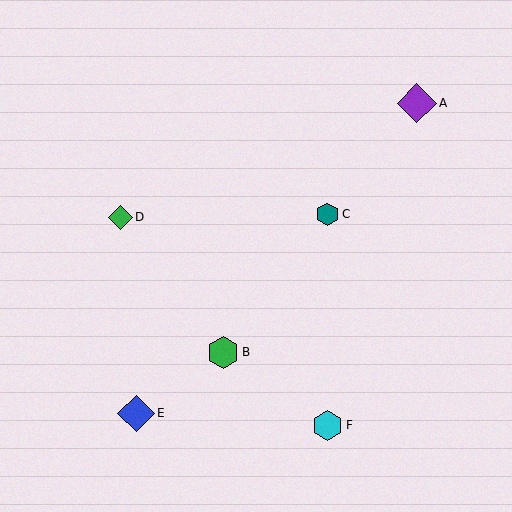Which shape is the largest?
The purple diamond (labeled A) is the largest.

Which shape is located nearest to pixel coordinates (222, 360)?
The green hexagon (labeled B) at (223, 352) is nearest to that location.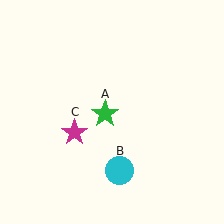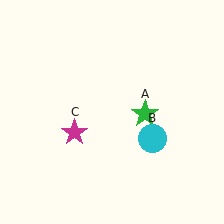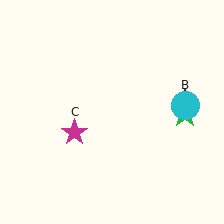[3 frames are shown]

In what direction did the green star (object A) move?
The green star (object A) moved right.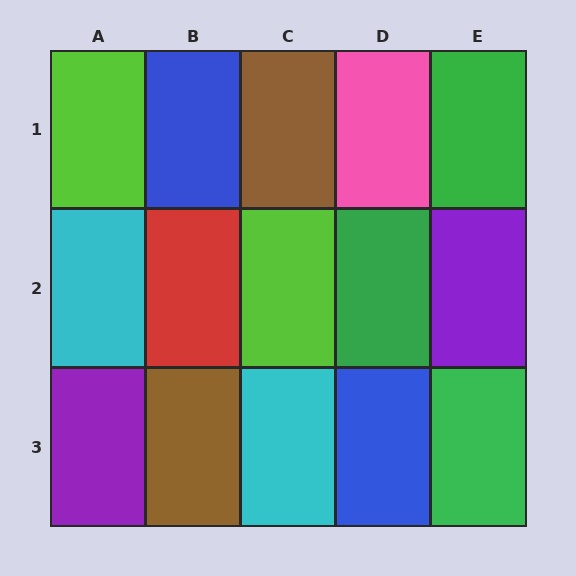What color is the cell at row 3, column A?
Purple.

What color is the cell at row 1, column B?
Blue.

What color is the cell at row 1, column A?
Lime.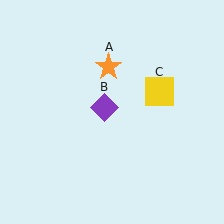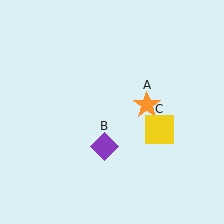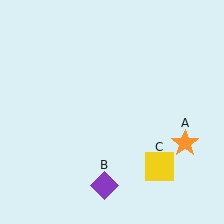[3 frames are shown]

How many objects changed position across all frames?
3 objects changed position: orange star (object A), purple diamond (object B), yellow square (object C).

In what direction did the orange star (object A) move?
The orange star (object A) moved down and to the right.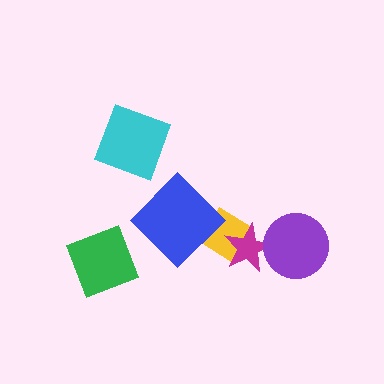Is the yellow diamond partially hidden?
Yes, it is partially covered by another shape.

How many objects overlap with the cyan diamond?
0 objects overlap with the cyan diamond.